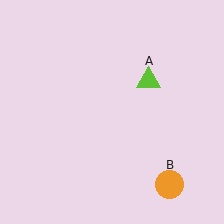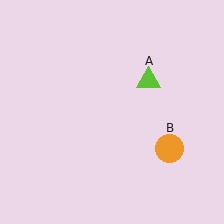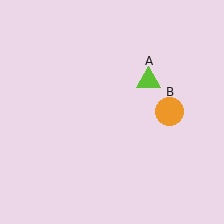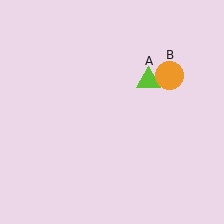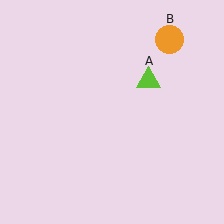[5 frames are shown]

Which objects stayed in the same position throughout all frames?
Lime triangle (object A) remained stationary.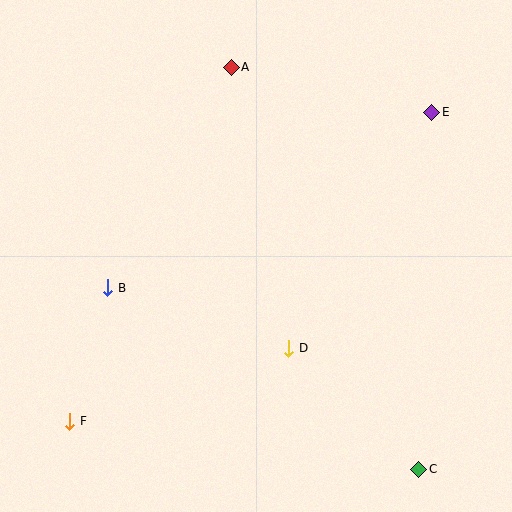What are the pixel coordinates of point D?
Point D is at (289, 348).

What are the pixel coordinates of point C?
Point C is at (419, 469).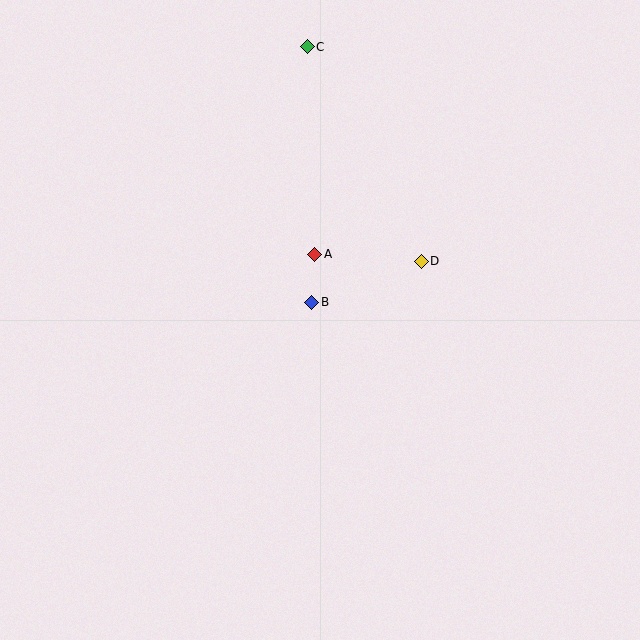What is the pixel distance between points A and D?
The distance between A and D is 107 pixels.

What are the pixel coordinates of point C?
Point C is at (307, 47).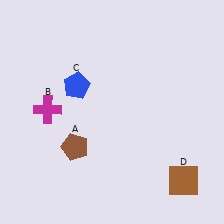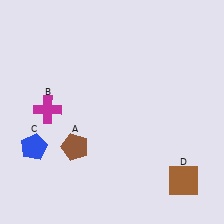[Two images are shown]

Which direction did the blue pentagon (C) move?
The blue pentagon (C) moved down.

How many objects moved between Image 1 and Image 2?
1 object moved between the two images.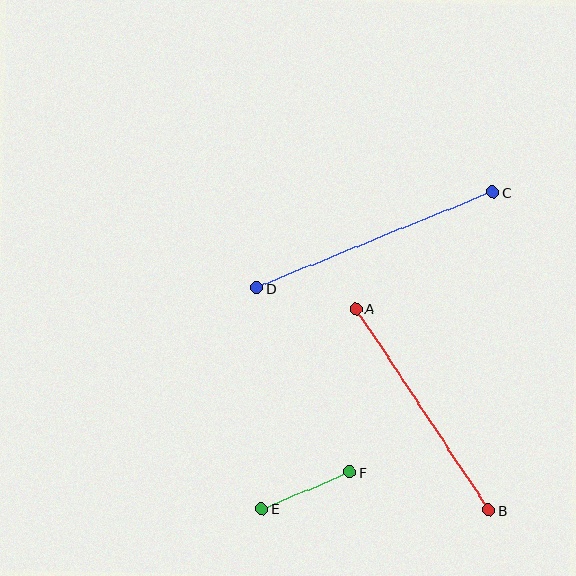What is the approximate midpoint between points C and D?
The midpoint is at approximately (375, 240) pixels.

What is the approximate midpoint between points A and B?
The midpoint is at approximately (422, 409) pixels.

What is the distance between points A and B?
The distance is approximately 242 pixels.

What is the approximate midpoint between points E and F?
The midpoint is at approximately (306, 491) pixels.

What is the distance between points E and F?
The distance is approximately 95 pixels.